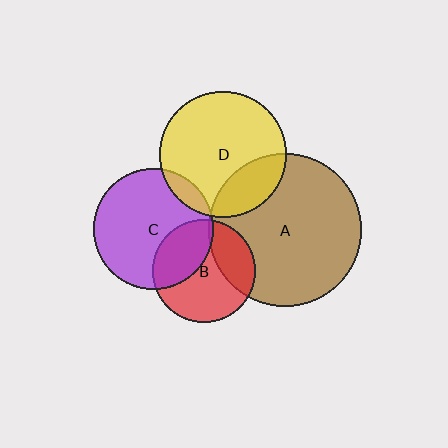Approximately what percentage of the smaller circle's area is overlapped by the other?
Approximately 25%.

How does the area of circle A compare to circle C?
Approximately 1.6 times.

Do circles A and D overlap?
Yes.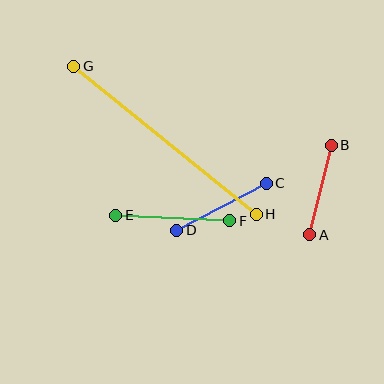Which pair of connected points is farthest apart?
Points G and H are farthest apart.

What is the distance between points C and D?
The distance is approximately 101 pixels.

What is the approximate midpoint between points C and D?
The midpoint is at approximately (221, 207) pixels.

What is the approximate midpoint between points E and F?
The midpoint is at approximately (173, 218) pixels.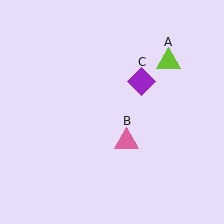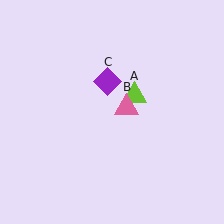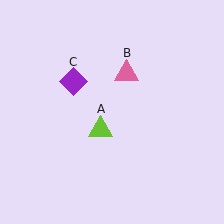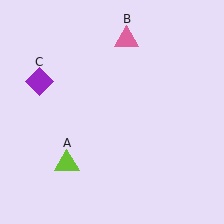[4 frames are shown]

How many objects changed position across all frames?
3 objects changed position: lime triangle (object A), pink triangle (object B), purple diamond (object C).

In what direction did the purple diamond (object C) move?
The purple diamond (object C) moved left.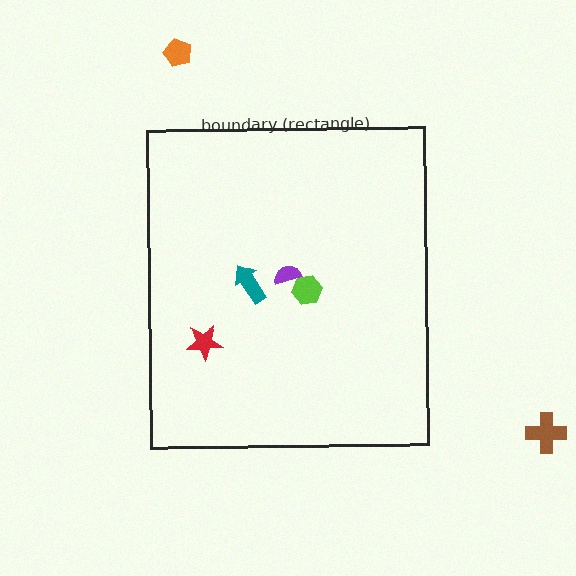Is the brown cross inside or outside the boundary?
Outside.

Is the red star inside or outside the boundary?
Inside.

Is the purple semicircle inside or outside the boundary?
Inside.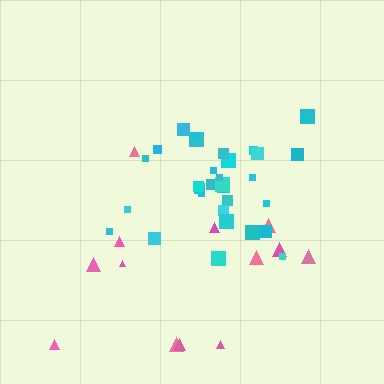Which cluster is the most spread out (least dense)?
Pink.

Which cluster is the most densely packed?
Cyan.